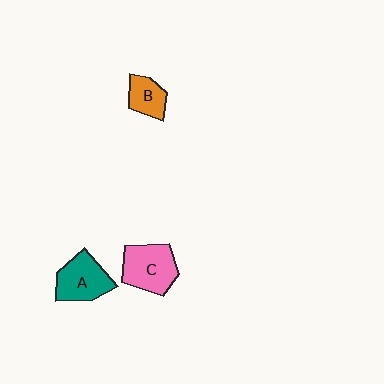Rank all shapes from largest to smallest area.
From largest to smallest: C (pink), A (teal), B (orange).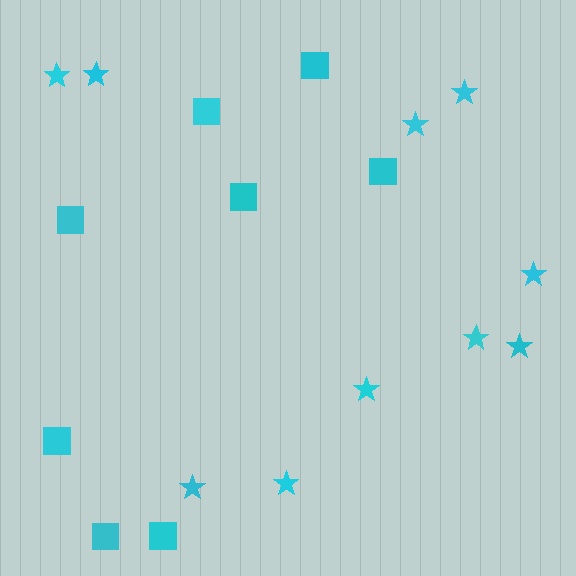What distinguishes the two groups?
There are 2 groups: one group of stars (10) and one group of squares (8).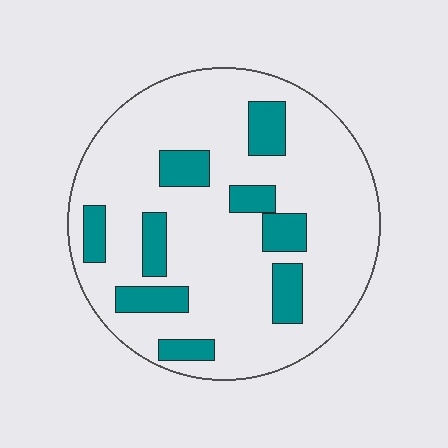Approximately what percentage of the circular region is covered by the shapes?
Approximately 20%.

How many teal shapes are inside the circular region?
9.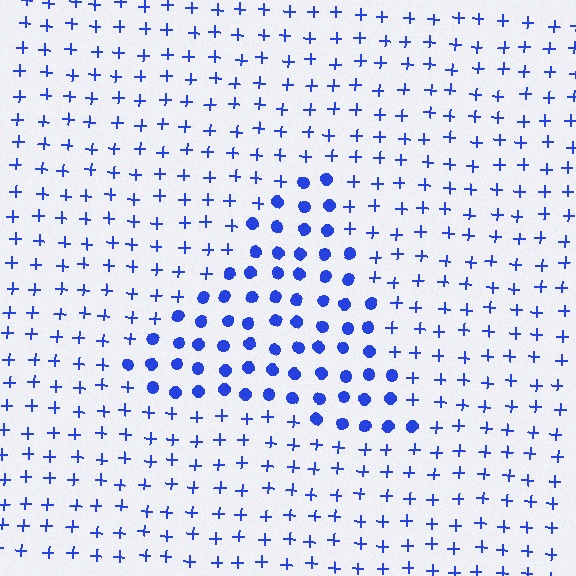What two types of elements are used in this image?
The image uses circles inside the triangle region and plus signs outside it.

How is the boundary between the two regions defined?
The boundary is defined by a change in element shape: circles inside vs. plus signs outside. All elements share the same color and spacing.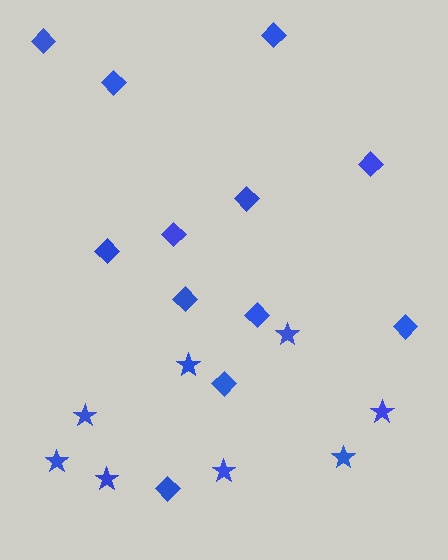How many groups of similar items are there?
There are 2 groups: one group of stars (8) and one group of diamonds (12).